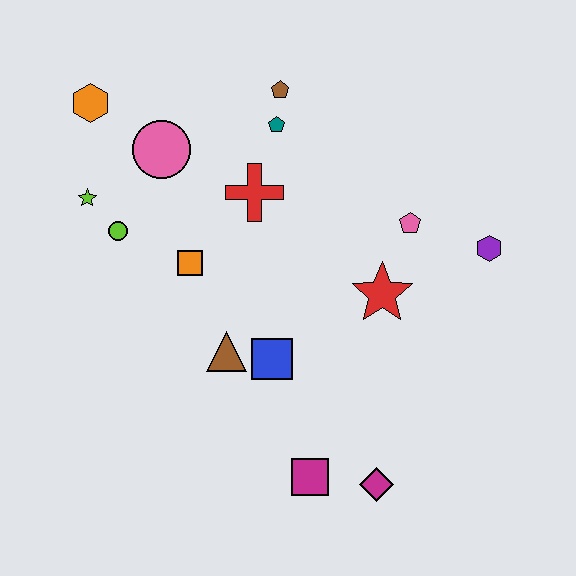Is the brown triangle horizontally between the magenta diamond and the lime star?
Yes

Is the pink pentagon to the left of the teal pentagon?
No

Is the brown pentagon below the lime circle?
No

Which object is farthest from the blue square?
The orange hexagon is farthest from the blue square.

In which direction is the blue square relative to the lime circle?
The blue square is to the right of the lime circle.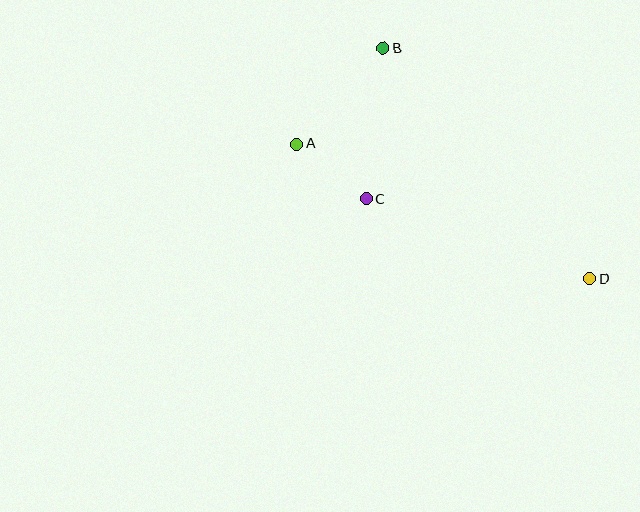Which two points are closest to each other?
Points A and C are closest to each other.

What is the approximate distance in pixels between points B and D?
The distance between B and D is approximately 309 pixels.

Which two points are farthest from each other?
Points A and D are farthest from each other.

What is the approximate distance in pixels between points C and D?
The distance between C and D is approximately 237 pixels.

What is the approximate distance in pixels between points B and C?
The distance between B and C is approximately 151 pixels.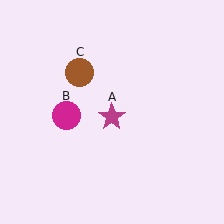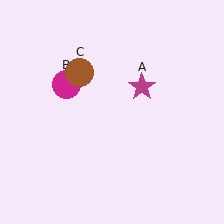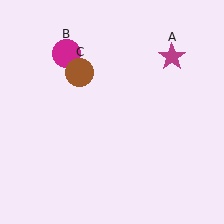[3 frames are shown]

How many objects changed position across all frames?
2 objects changed position: magenta star (object A), magenta circle (object B).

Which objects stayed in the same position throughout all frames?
Brown circle (object C) remained stationary.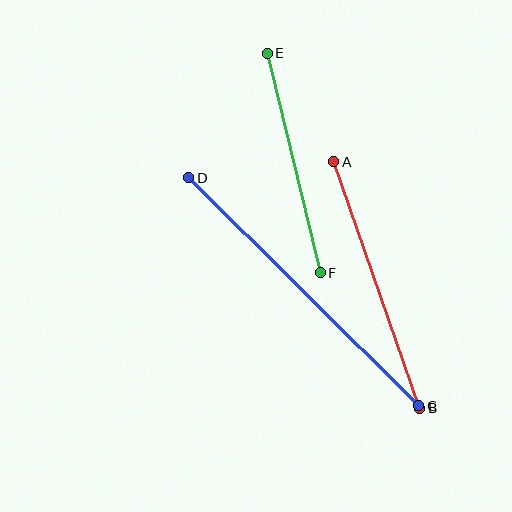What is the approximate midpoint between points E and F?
The midpoint is at approximately (294, 163) pixels.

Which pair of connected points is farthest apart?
Points C and D are farthest apart.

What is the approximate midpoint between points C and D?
The midpoint is at approximately (304, 292) pixels.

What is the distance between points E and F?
The distance is approximately 226 pixels.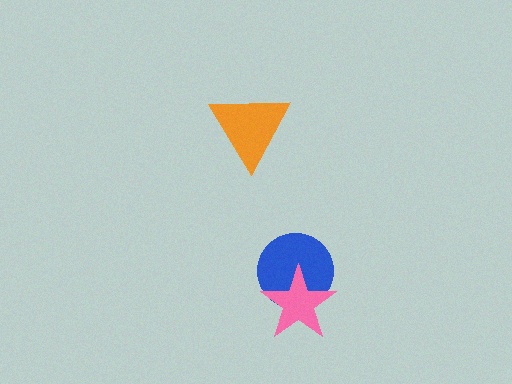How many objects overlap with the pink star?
1 object overlaps with the pink star.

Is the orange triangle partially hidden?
No, no other shape covers it.